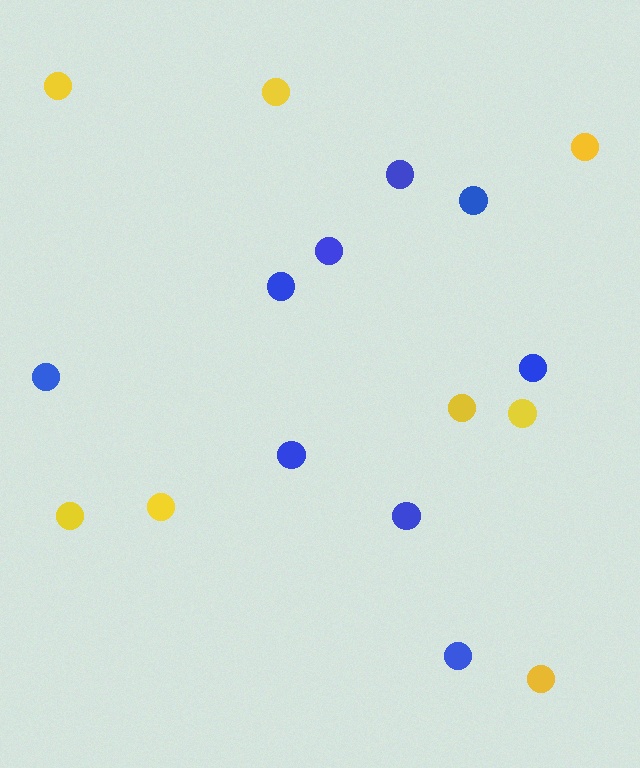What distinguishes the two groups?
There are 2 groups: one group of blue circles (9) and one group of yellow circles (8).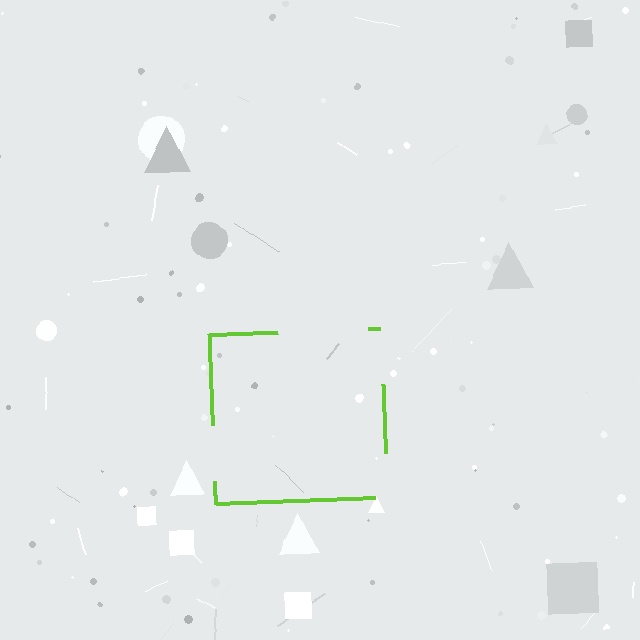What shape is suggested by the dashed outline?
The dashed outline suggests a square.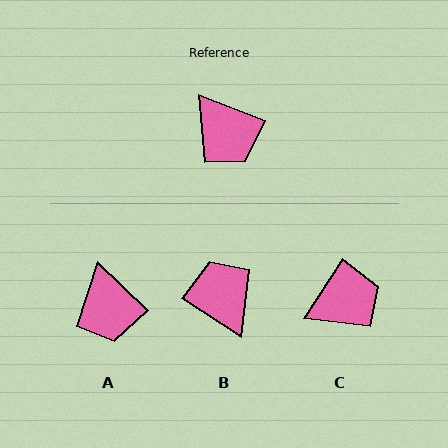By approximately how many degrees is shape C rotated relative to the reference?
Approximately 78 degrees counter-clockwise.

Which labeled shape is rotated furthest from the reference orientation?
B, about 168 degrees away.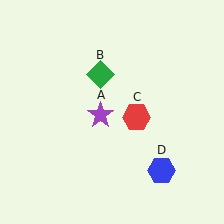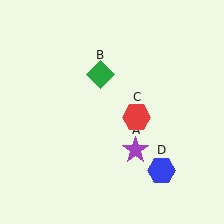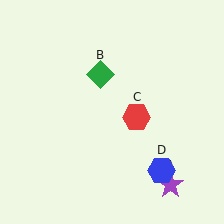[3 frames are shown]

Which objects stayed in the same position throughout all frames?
Green diamond (object B) and red hexagon (object C) and blue hexagon (object D) remained stationary.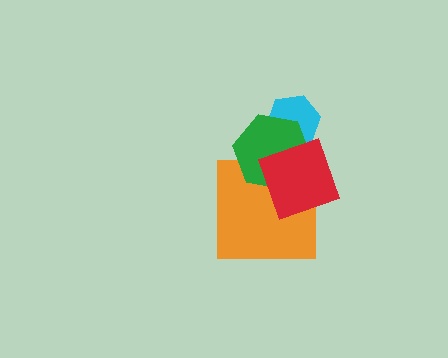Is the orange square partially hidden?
Yes, it is partially covered by another shape.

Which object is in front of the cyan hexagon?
The green hexagon is in front of the cyan hexagon.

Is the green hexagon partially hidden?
Yes, it is partially covered by another shape.